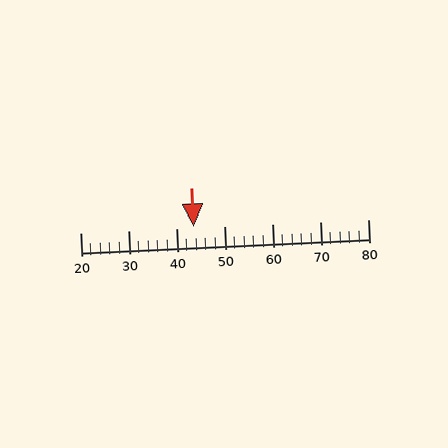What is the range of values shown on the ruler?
The ruler shows values from 20 to 80.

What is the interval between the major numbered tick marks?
The major tick marks are spaced 10 units apart.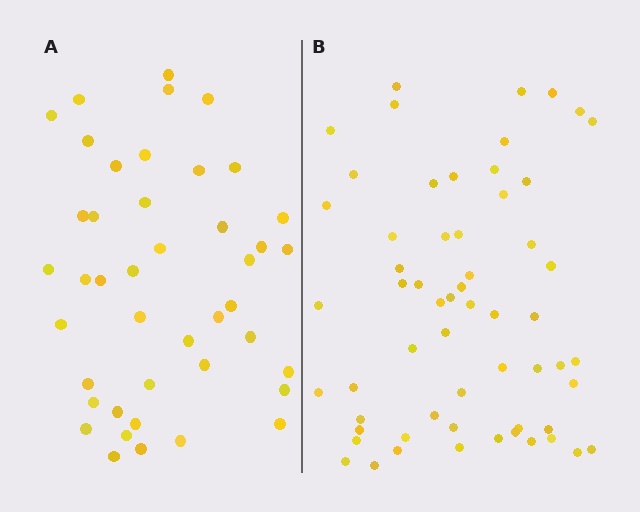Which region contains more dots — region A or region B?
Region B (the right region) has more dots.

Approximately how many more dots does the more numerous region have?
Region B has approximately 15 more dots than region A.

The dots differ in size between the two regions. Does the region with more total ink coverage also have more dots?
No. Region A has more total ink coverage because its dots are larger, but region B actually contains more individual dots. Total area can be misleading — the number of items is what matters here.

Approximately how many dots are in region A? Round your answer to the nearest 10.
About 40 dots. (The exact count is 43, which rounds to 40.)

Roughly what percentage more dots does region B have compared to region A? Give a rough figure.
About 35% more.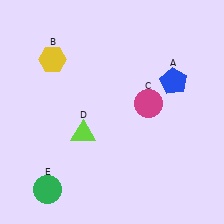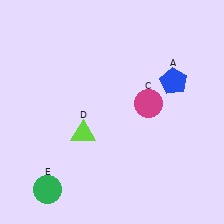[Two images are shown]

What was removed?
The yellow hexagon (B) was removed in Image 2.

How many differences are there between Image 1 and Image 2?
There is 1 difference between the two images.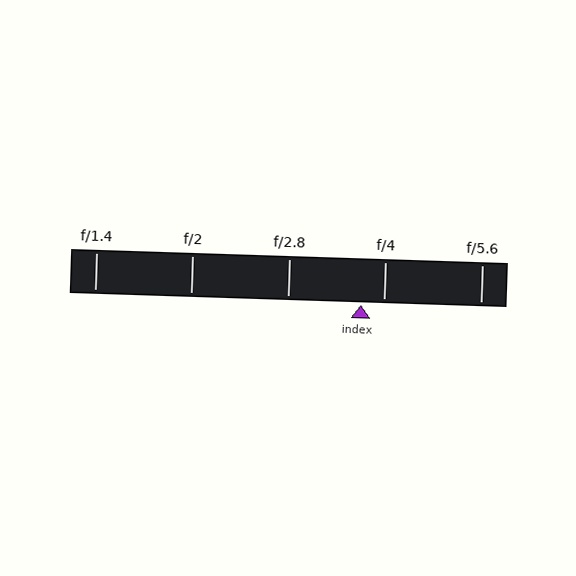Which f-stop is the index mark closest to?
The index mark is closest to f/4.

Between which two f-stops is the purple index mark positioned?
The index mark is between f/2.8 and f/4.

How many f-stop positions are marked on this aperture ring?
There are 5 f-stop positions marked.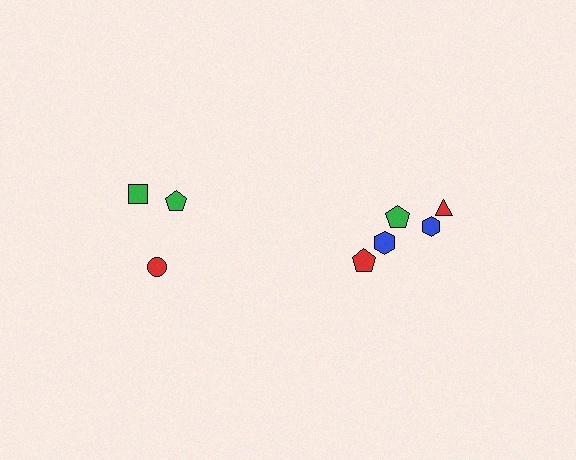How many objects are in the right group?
There are 5 objects.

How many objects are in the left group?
There are 3 objects.